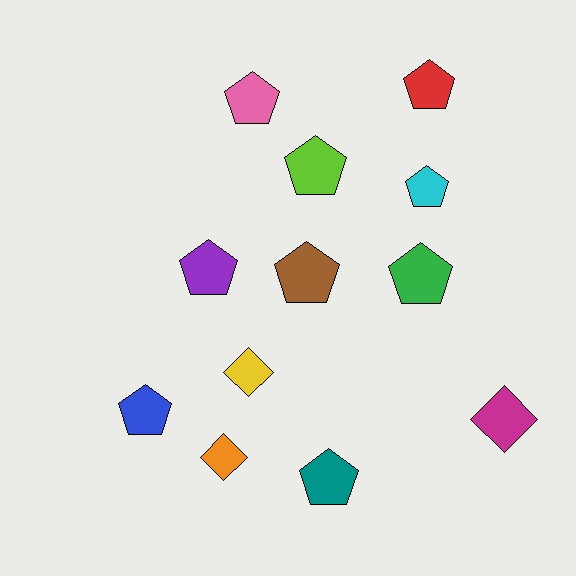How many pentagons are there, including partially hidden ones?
There are 9 pentagons.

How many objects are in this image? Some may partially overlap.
There are 12 objects.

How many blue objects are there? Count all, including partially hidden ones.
There is 1 blue object.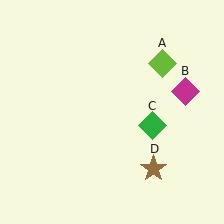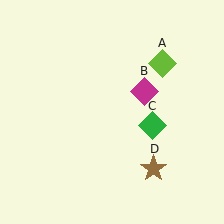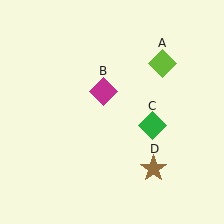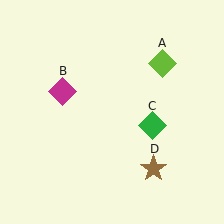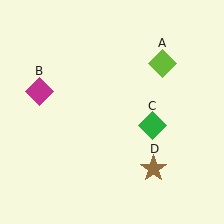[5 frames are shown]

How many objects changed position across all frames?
1 object changed position: magenta diamond (object B).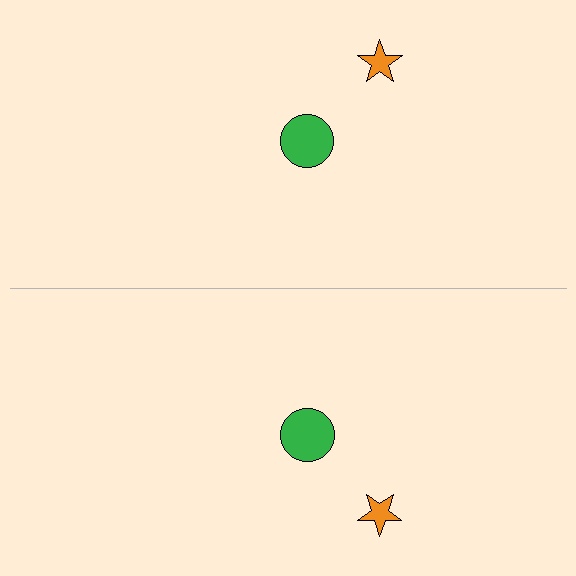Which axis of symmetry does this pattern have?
The pattern has a horizontal axis of symmetry running through the center of the image.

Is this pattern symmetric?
Yes, this pattern has bilateral (reflection) symmetry.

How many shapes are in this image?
There are 4 shapes in this image.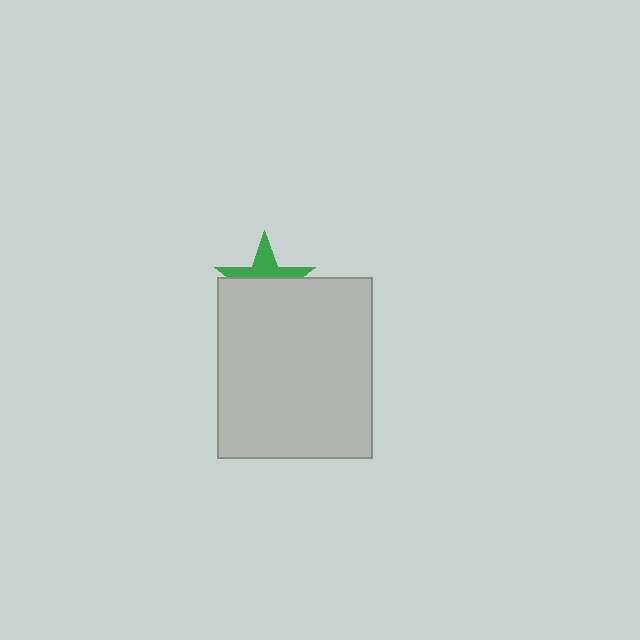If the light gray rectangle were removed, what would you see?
You would see the complete green star.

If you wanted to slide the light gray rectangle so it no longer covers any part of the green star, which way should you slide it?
Slide it down — that is the most direct way to separate the two shapes.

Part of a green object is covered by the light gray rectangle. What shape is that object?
It is a star.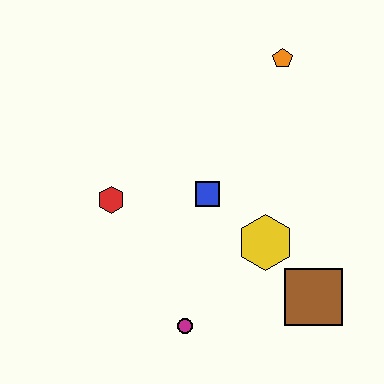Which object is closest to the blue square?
The yellow hexagon is closest to the blue square.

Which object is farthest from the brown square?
The orange pentagon is farthest from the brown square.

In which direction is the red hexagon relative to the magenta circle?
The red hexagon is above the magenta circle.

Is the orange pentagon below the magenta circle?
No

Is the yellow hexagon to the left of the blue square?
No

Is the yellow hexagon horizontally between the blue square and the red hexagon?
No